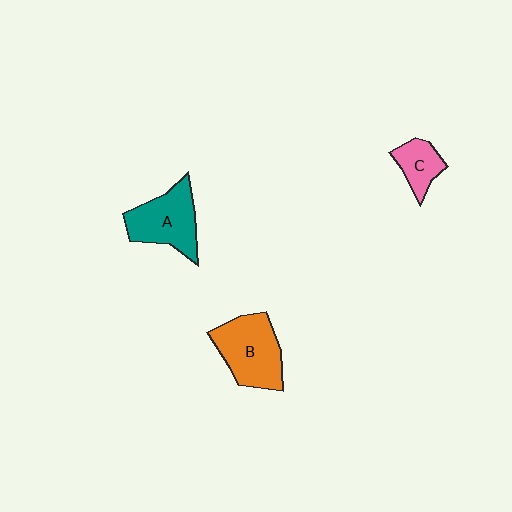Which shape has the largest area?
Shape B (orange).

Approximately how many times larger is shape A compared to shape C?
Approximately 1.9 times.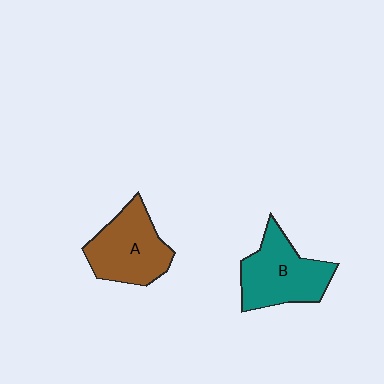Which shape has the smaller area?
Shape A (brown).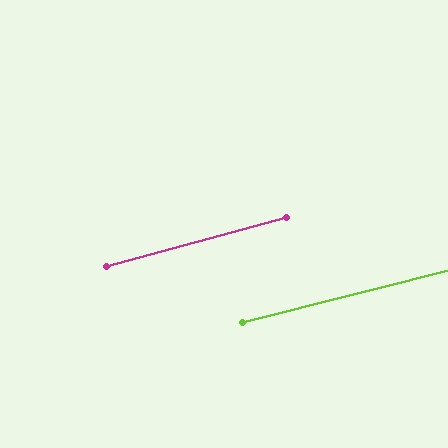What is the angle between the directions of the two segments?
Approximately 1 degree.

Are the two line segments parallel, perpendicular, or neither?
Parallel — their directions differ by only 1.2°.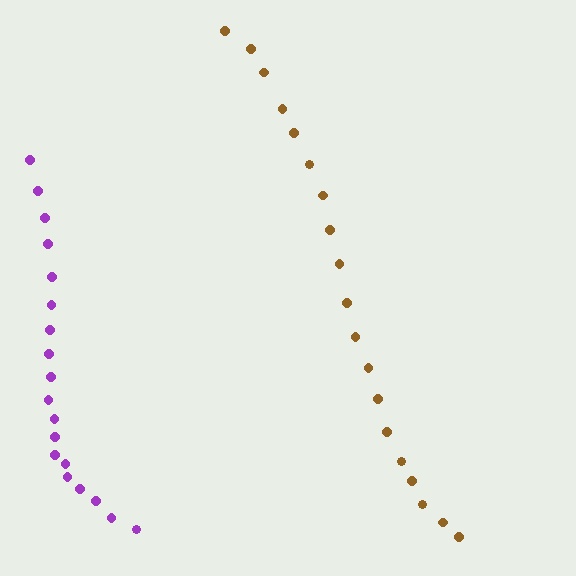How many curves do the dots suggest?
There are 2 distinct paths.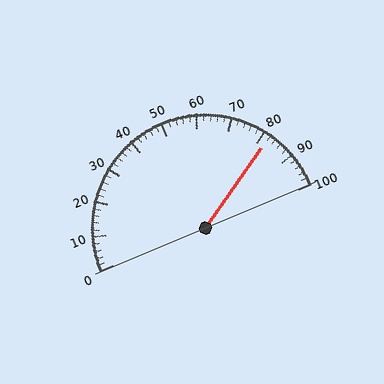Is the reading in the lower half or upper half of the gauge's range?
The reading is in the upper half of the range (0 to 100).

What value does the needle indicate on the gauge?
The needle indicates approximately 82.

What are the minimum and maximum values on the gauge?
The gauge ranges from 0 to 100.